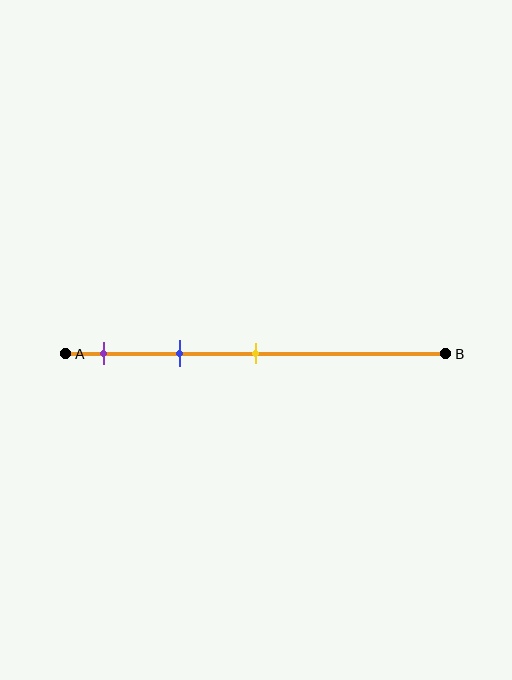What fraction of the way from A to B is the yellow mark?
The yellow mark is approximately 50% (0.5) of the way from A to B.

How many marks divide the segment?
There are 3 marks dividing the segment.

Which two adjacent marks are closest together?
The purple and blue marks are the closest adjacent pair.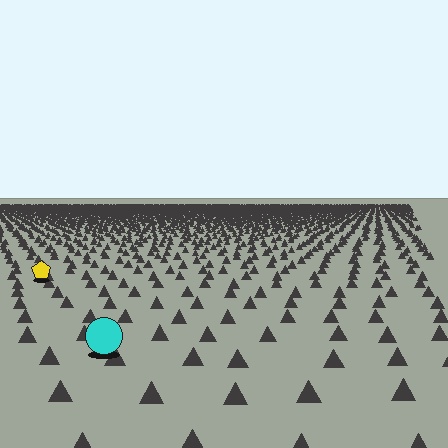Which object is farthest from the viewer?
The yellow pentagon is farthest from the viewer. It appears smaller and the ground texture around it is denser.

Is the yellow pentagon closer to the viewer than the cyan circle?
No. The cyan circle is closer — you can tell from the texture gradient: the ground texture is coarser near it.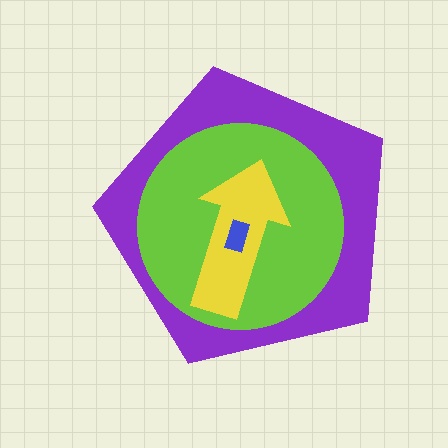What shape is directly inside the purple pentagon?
The lime circle.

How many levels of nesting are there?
4.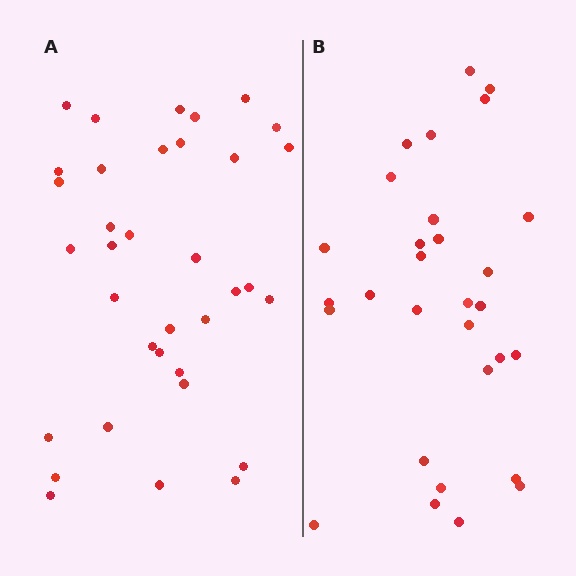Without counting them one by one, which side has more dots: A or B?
Region A (the left region) has more dots.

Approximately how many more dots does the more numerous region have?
Region A has about 5 more dots than region B.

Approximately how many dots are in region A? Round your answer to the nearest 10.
About 40 dots. (The exact count is 35, which rounds to 40.)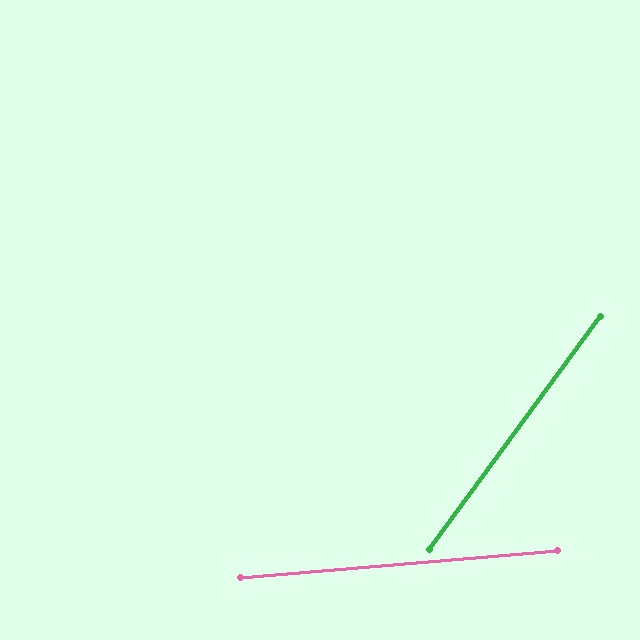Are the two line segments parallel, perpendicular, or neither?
Neither parallel nor perpendicular — they differ by about 49°.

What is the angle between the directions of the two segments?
Approximately 49 degrees.